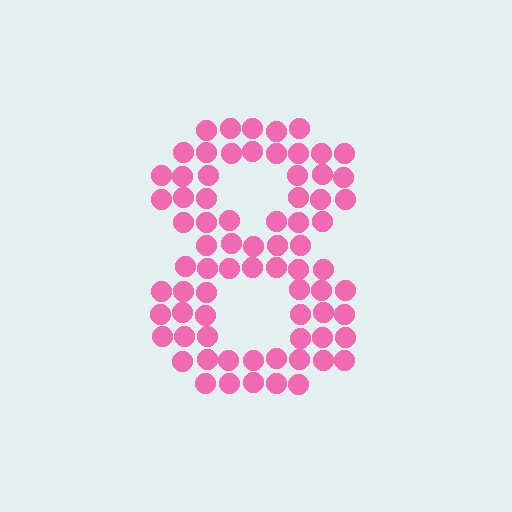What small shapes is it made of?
It is made of small circles.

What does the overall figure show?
The overall figure shows the digit 8.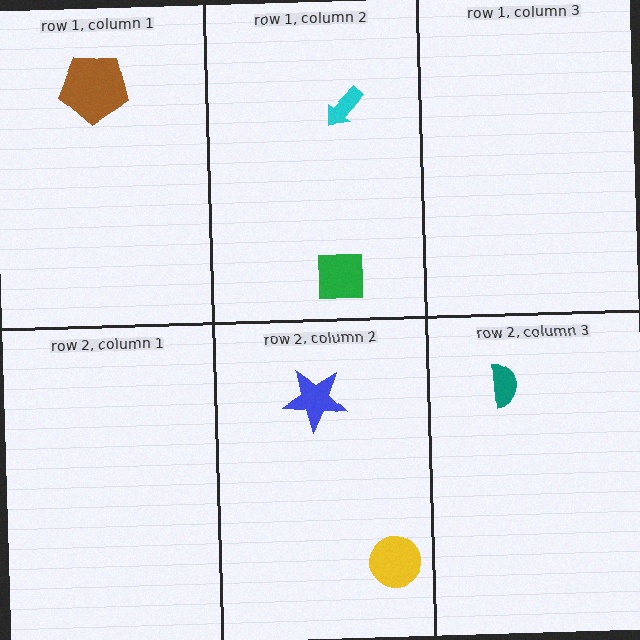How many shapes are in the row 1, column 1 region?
1.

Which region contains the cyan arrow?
The row 1, column 2 region.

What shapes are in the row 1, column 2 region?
The green square, the cyan arrow.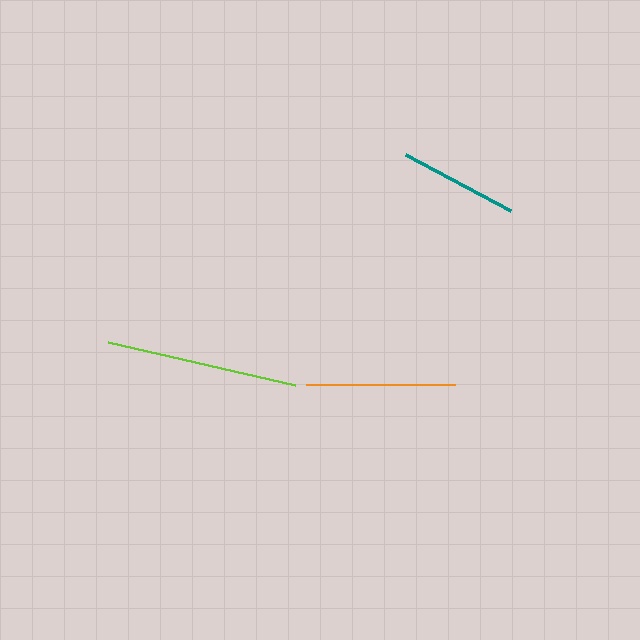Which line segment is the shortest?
The teal line is the shortest at approximately 119 pixels.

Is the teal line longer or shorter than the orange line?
The orange line is longer than the teal line.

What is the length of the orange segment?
The orange segment is approximately 149 pixels long.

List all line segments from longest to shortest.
From longest to shortest: lime, orange, teal.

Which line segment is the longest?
The lime line is the longest at approximately 192 pixels.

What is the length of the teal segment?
The teal segment is approximately 119 pixels long.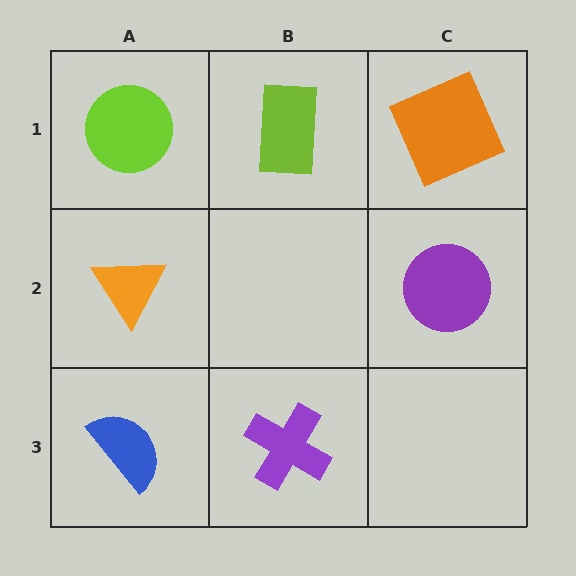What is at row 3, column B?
A purple cross.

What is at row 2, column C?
A purple circle.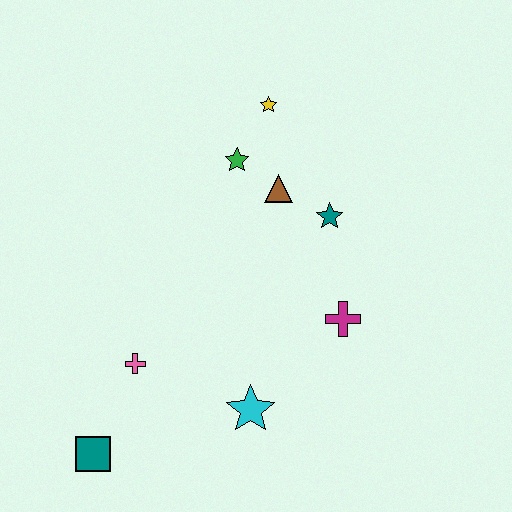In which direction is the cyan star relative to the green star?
The cyan star is below the green star.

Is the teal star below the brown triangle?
Yes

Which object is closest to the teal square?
The pink cross is closest to the teal square.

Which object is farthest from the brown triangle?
The teal square is farthest from the brown triangle.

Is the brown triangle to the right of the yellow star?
Yes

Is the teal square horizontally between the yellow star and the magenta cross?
No